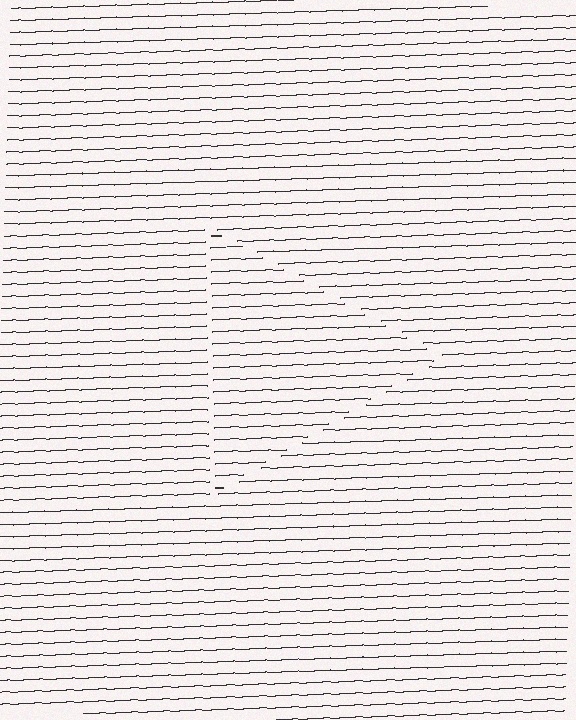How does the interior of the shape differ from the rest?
The interior of the shape contains the same grating, shifted by half a period — the contour is defined by the phase discontinuity where line-ends from the inner and outer gratings abut.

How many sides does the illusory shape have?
3 sides — the line-ends trace a triangle.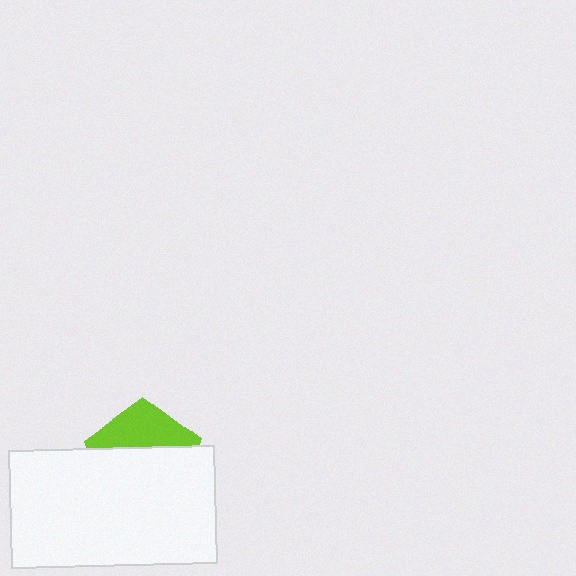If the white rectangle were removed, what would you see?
You would see the complete lime pentagon.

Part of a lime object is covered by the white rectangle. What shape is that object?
It is a pentagon.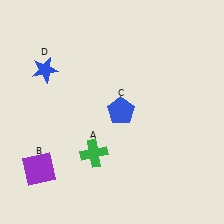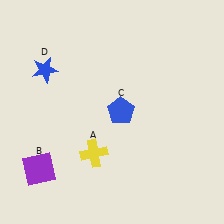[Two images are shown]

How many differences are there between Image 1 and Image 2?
There is 1 difference between the two images.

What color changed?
The cross (A) changed from green in Image 1 to yellow in Image 2.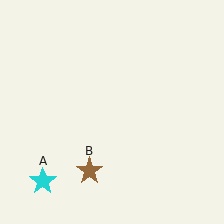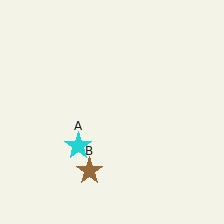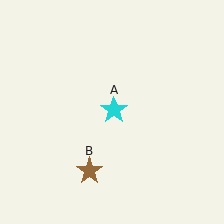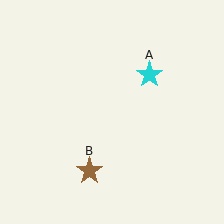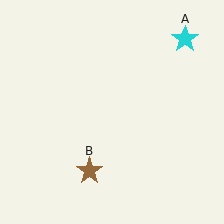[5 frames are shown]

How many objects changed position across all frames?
1 object changed position: cyan star (object A).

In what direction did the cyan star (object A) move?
The cyan star (object A) moved up and to the right.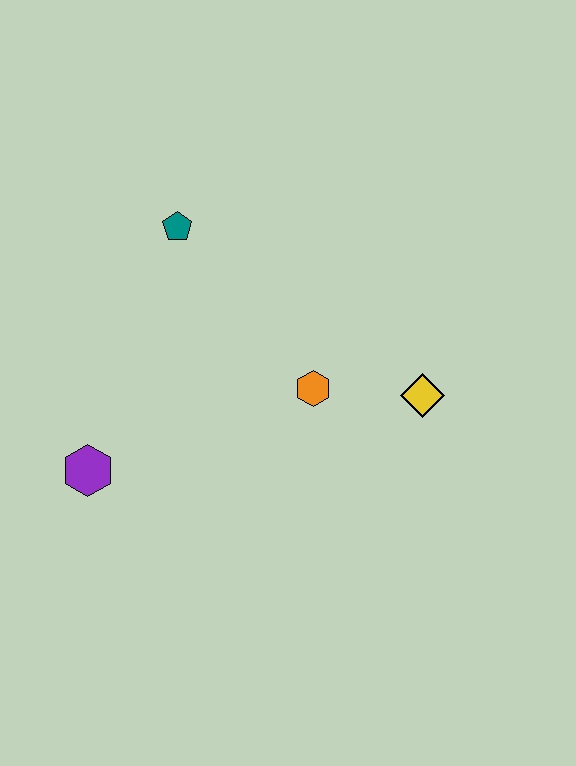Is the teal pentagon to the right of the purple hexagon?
Yes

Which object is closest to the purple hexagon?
The orange hexagon is closest to the purple hexagon.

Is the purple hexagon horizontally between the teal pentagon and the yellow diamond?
No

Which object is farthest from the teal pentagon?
The yellow diamond is farthest from the teal pentagon.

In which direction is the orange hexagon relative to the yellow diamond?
The orange hexagon is to the left of the yellow diamond.